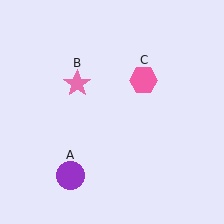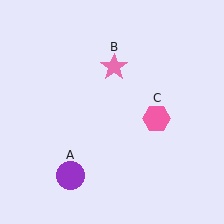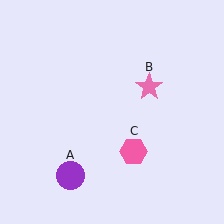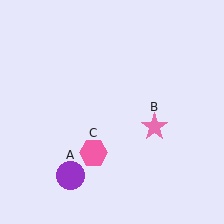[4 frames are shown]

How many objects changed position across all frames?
2 objects changed position: pink star (object B), pink hexagon (object C).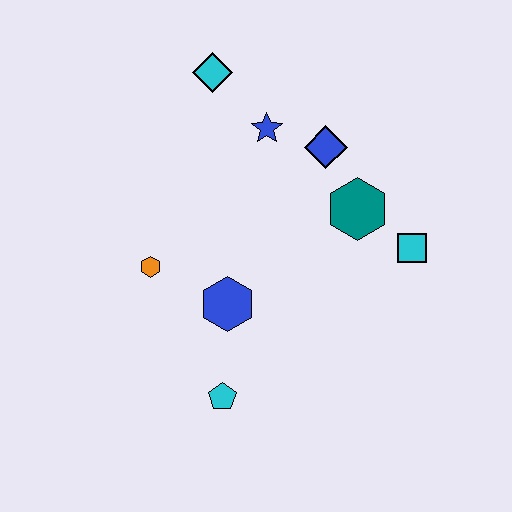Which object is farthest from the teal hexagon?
The cyan pentagon is farthest from the teal hexagon.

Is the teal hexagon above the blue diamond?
No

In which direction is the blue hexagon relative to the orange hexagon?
The blue hexagon is to the right of the orange hexagon.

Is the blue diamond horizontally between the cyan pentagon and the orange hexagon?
No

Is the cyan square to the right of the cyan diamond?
Yes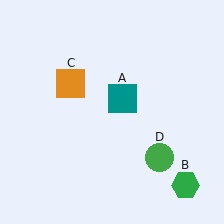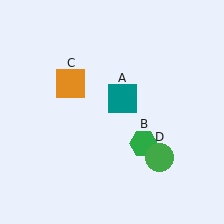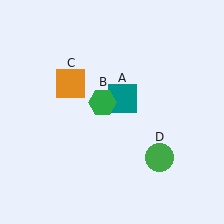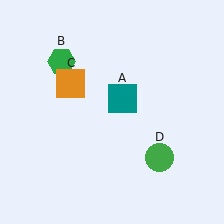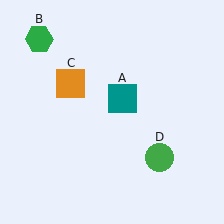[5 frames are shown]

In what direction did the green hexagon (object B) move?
The green hexagon (object B) moved up and to the left.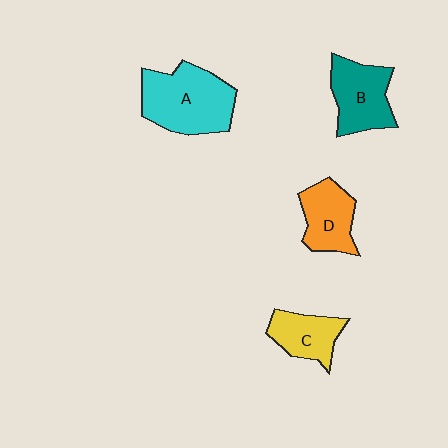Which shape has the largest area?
Shape A (cyan).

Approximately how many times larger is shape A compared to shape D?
Approximately 1.6 times.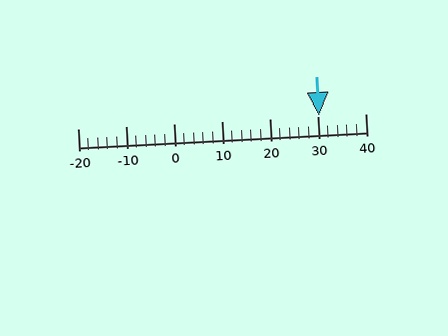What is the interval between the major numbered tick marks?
The major tick marks are spaced 10 units apart.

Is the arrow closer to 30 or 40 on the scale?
The arrow is closer to 30.